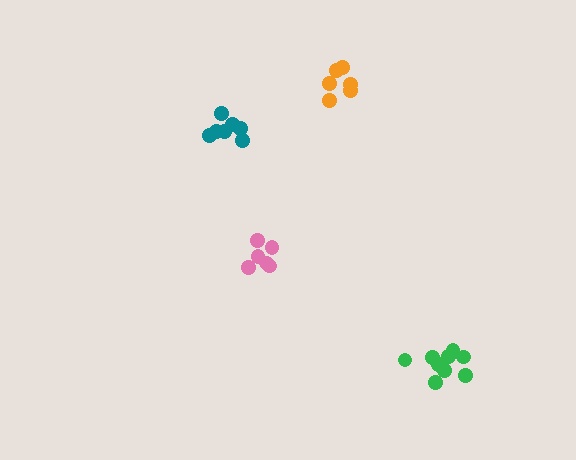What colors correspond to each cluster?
The clusters are colored: teal, orange, pink, green.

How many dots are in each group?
Group 1: 7 dots, Group 2: 6 dots, Group 3: 6 dots, Group 4: 9 dots (28 total).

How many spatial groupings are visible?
There are 4 spatial groupings.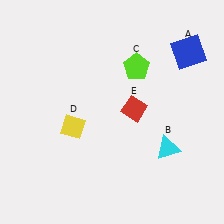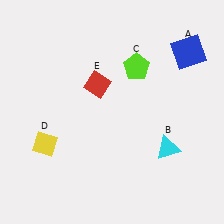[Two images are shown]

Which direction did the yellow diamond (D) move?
The yellow diamond (D) moved left.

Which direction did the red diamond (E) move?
The red diamond (E) moved left.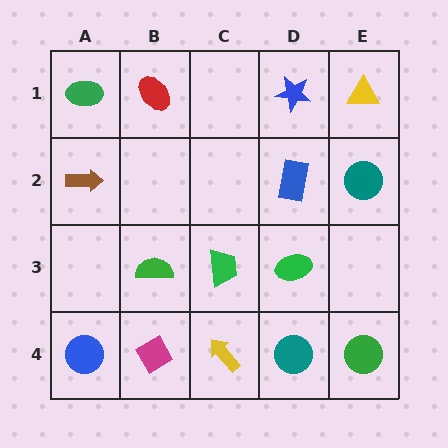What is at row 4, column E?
A green circle.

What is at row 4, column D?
A teal circle.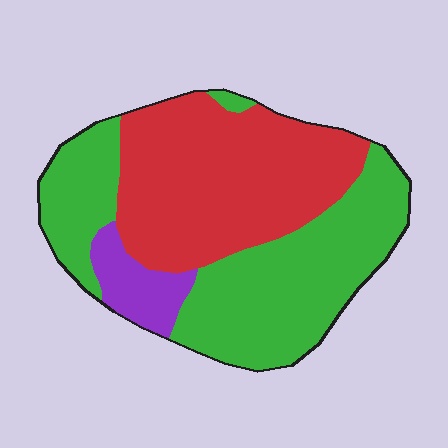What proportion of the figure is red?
Red covers around 45% of the figure.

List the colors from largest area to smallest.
From largest to smallest: green, red, purple.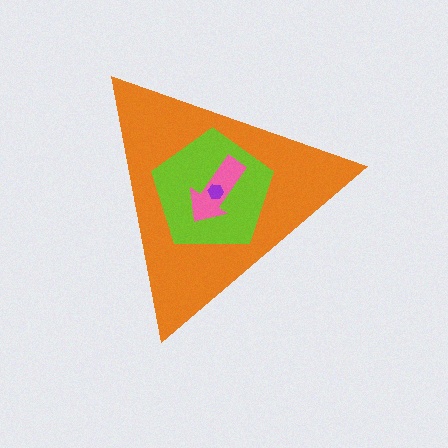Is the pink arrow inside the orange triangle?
Yes.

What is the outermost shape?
The orange triangle.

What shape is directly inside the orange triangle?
The lime pentagon.